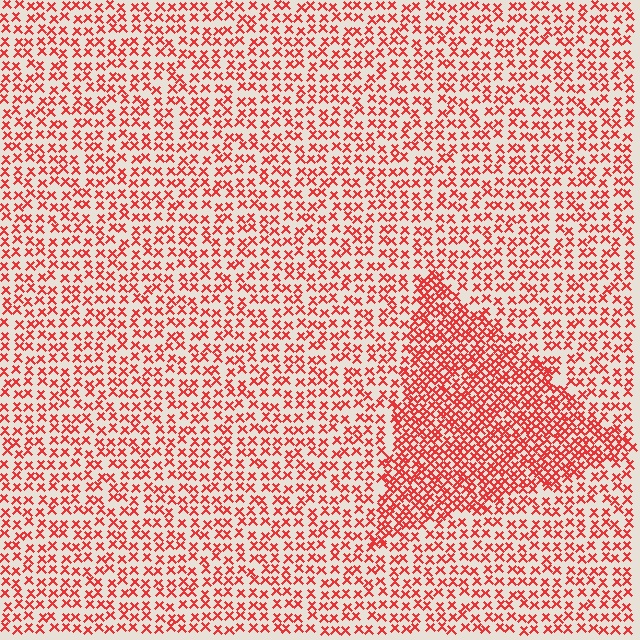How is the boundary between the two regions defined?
The boundary is defined by a change in element density (approximately 2.0x ratio). All elements are the same color, size, and shape.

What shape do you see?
I see a triangle.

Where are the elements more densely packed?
The elements are more densely packed inside the triangle boundary.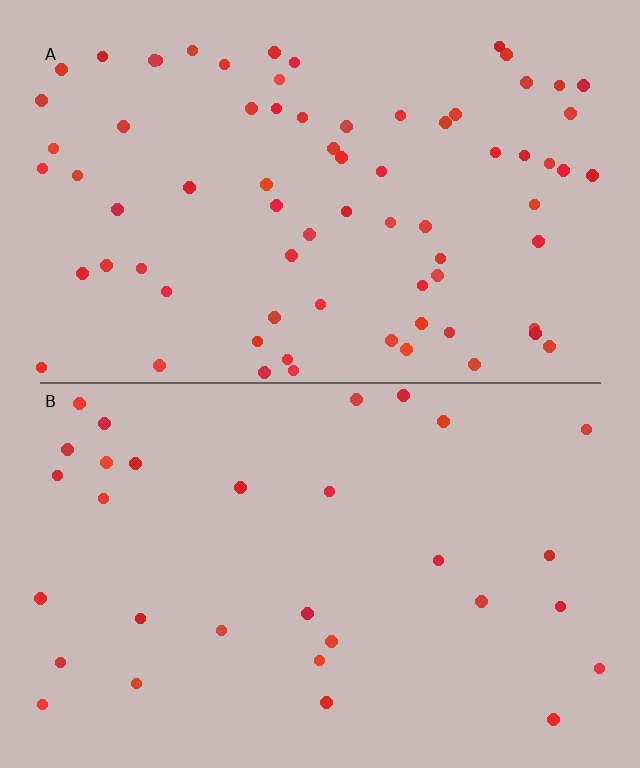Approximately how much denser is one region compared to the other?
Approximately 2.4× — region A over region B.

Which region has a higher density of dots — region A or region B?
A (the top).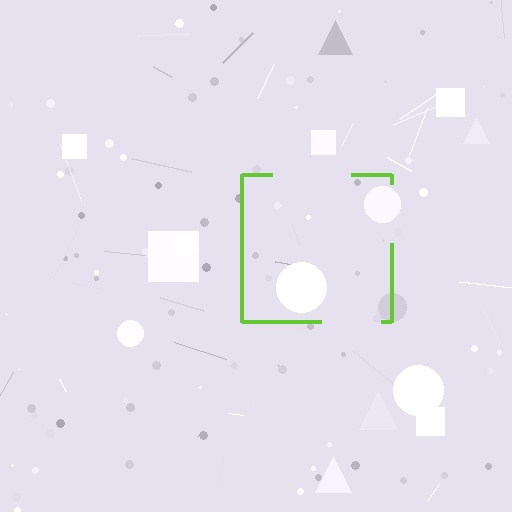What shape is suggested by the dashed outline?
The dashed outline suggests a square.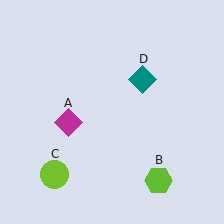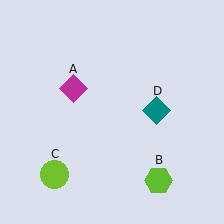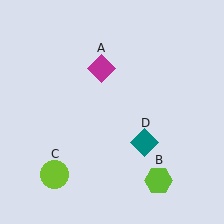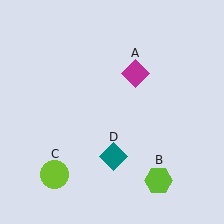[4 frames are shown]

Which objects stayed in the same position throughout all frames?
Lime hexagon (object B) and lime circle (object C) remained stationary.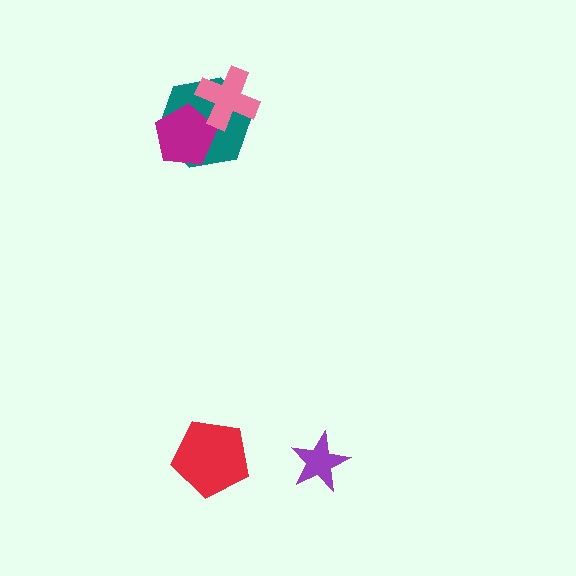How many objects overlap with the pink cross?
2 objects overlap with the pink cross.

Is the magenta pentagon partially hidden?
Yes, it is partially covered by another shape.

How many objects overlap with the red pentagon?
0 objects overlap with the red pentagon.